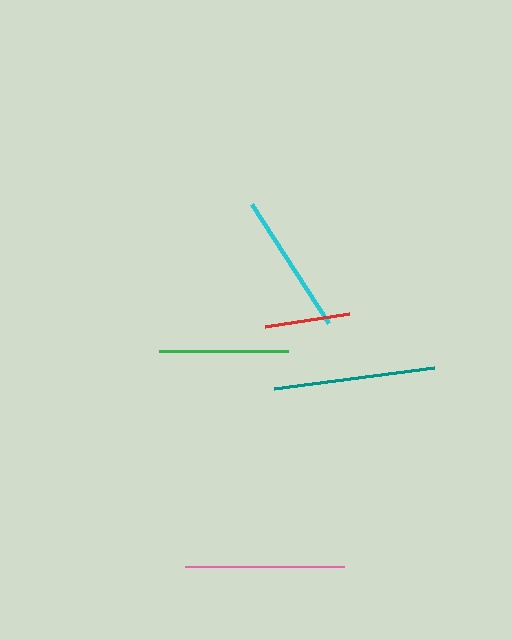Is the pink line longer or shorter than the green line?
The pink line is longer than the green line.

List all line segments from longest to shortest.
From longest to shortest: teal, pink, cyan, green, red.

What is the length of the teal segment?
The teal segment is approximately 161 pixels long.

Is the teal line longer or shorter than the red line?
The teal line is longer than the red line.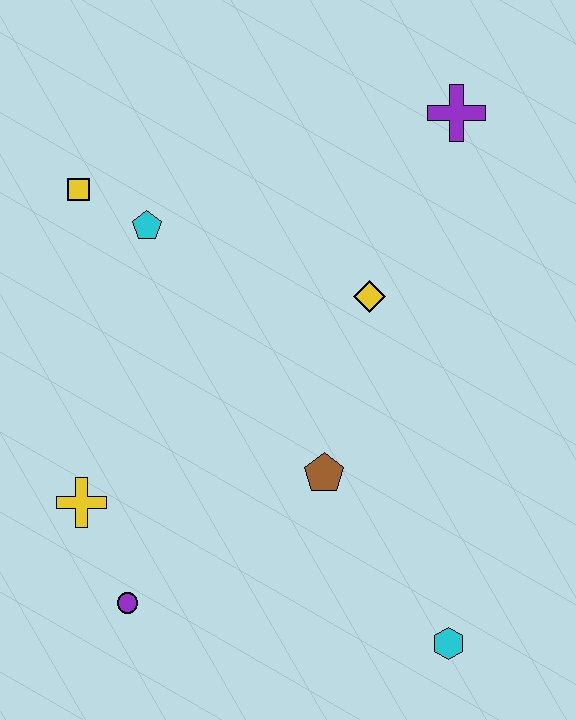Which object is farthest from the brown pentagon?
The purple cross is farthest from the brown pentagon.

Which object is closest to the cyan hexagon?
The brown pentagon is closest to the cyan hexagon.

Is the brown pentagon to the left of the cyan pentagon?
No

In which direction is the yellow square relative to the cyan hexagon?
The yellow square is above the cyan hexagon.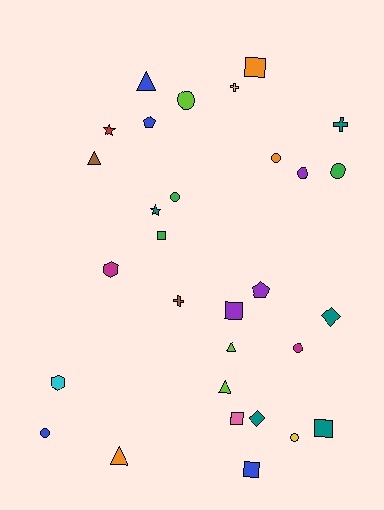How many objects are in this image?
There are 30 objects.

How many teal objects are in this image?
There are 5 teal objects.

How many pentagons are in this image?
There are 2 pentagons.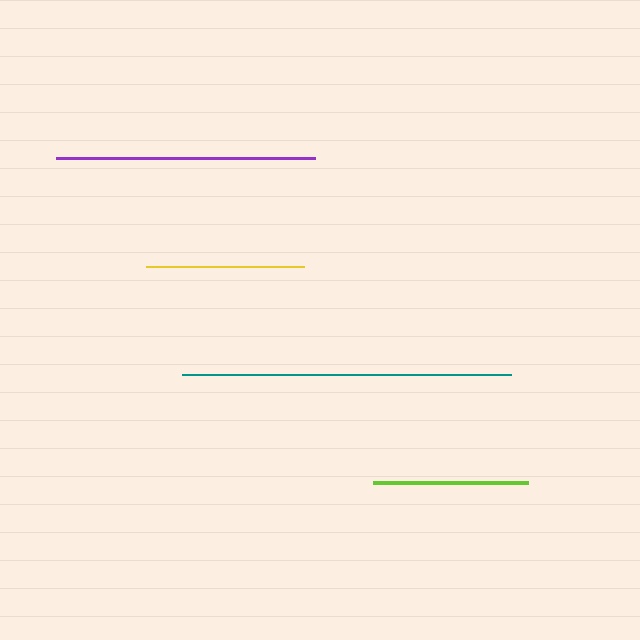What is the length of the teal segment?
The teal segment is approximately 329 pixels long.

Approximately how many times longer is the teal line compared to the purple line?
The teal line is approximately 1.3 times the length of the purple line.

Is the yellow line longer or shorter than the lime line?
The yellow line is longer than the lime line.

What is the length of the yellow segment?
The yellow segment is approximately 158 pixels long.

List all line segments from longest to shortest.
From longest to shortest: teal, purple, yellow, lime.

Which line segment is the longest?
The teal line is the longest at approximately 329 pixels.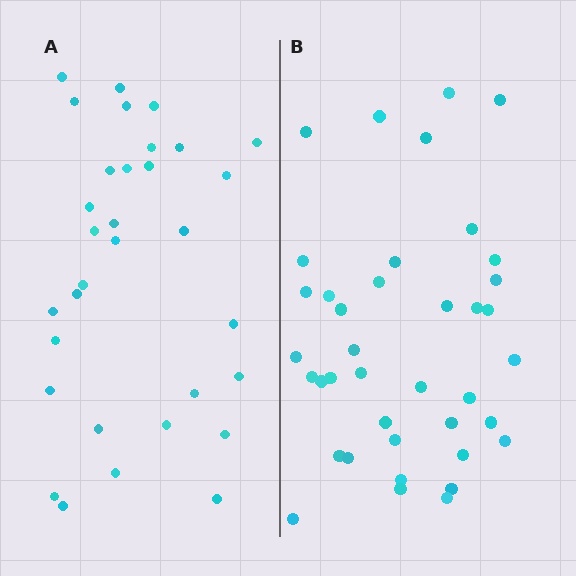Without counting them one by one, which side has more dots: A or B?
Region B (the right region) has more dots.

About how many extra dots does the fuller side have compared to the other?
Region B has roughly 8 or so more dots than region A.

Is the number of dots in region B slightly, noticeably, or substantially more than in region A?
Region B has only slightly more — the two regions are fairly close. The ratio is roughly 1.2 to 1.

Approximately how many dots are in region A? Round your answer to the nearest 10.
About 30 dots. (The exact count is 32, which rounds to 30.)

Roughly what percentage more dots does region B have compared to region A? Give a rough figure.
About 20% more.